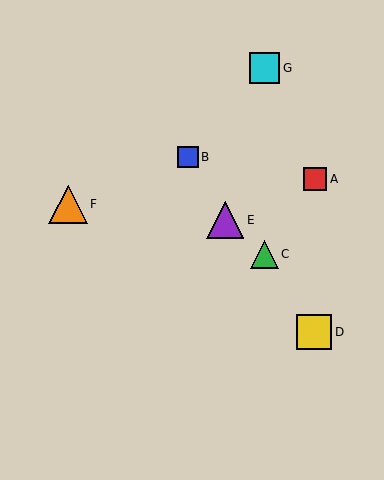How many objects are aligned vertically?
2 objects (C, G) are aligned vertically.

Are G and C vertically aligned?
Yes, both are at x≈264.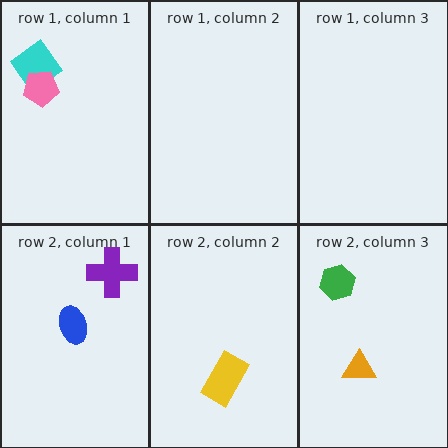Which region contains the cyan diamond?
The row 1, column 1 region.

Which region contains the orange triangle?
The row 2, column 3 region.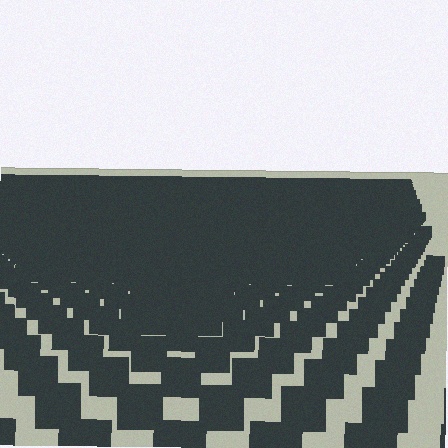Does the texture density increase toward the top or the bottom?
Density increases toward the top.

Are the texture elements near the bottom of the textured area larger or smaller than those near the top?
Larger. Near the bottom, elements are closer to the viewer and appear at a bigger on-screen size.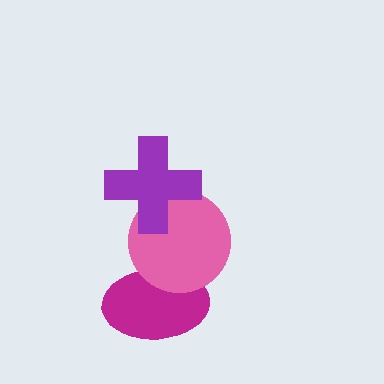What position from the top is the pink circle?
The pink circle is 2nd from the top.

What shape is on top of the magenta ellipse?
The pink circle is on top of the magenta ellipse.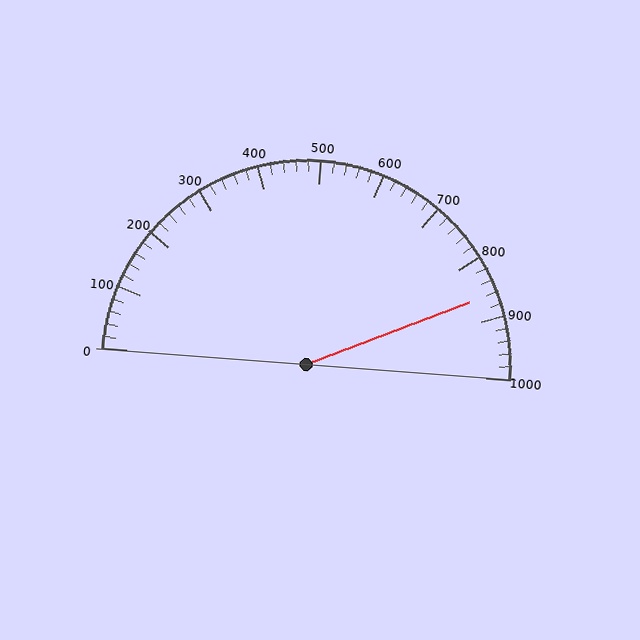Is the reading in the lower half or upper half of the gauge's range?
The reading is in the upper half of the range (0 to 1000).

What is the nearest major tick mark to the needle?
The nearest major tick mark is 900.